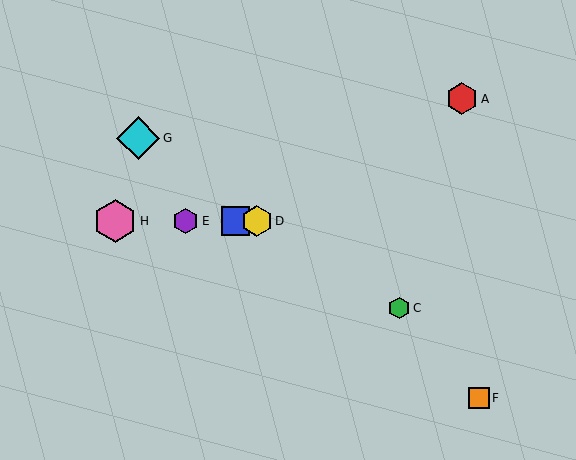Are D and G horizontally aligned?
No, D is at y≈221 and G is at y≈138.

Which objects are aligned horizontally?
Objects B, D, E, H are aligned horizontally.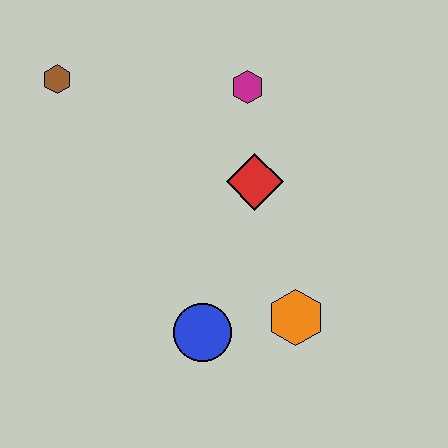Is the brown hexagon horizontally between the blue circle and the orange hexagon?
No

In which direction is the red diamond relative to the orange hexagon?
The red diamond is above the orange hexagon.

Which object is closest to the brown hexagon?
The magenta hexagon is closest to the brown hexagon.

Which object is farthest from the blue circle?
The brown hexagon is farthest from the blue circle.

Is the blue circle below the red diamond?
Yes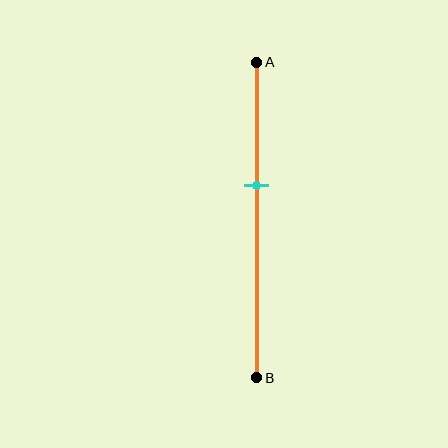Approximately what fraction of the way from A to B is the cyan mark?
The cyan mark is approximately 40% of the way from A to B.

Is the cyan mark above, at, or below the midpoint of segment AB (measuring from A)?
The cyan mark is above the midpoint of segment AB.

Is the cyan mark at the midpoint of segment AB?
No, the mark is at about 40% from A, not at the 50% midpoint.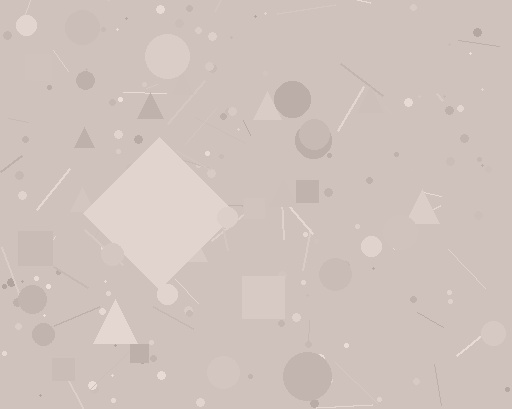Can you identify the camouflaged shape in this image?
The camouflaged shape is a diamond.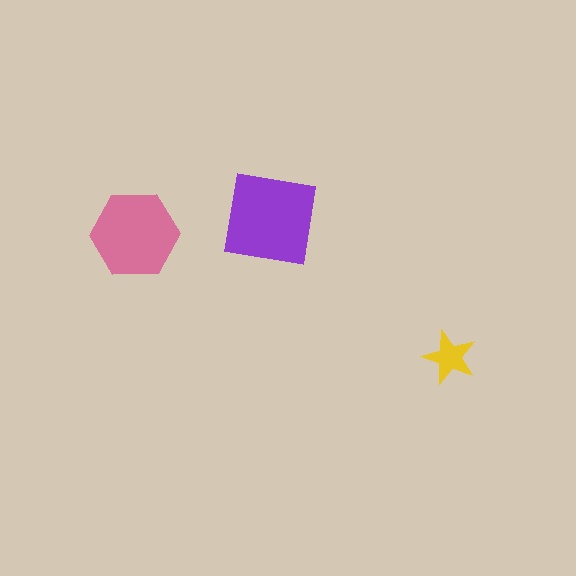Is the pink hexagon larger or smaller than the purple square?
Smaller.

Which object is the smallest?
The yellow star.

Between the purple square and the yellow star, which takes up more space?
The purple square.